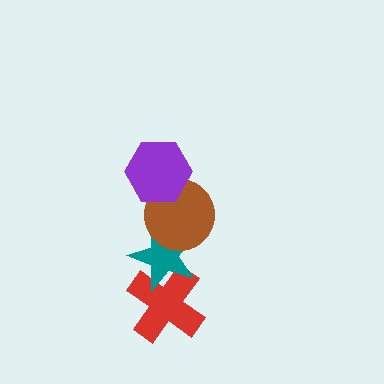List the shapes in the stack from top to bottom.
From top to bottom: the purple hexagon, the brown circle, the teal star, the red cross.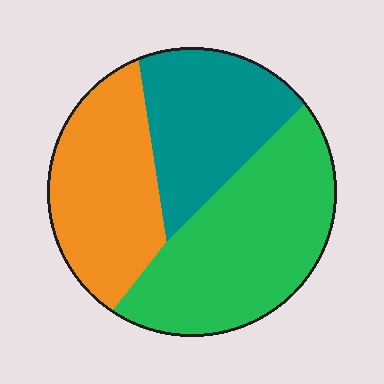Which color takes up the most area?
Green, at roughly 40%.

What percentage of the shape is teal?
Teal takes up between a quarter and a half of the shape.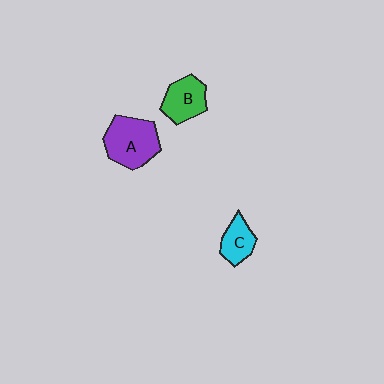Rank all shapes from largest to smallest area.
From largest to smallest: A (purple), B (green), C (cyan).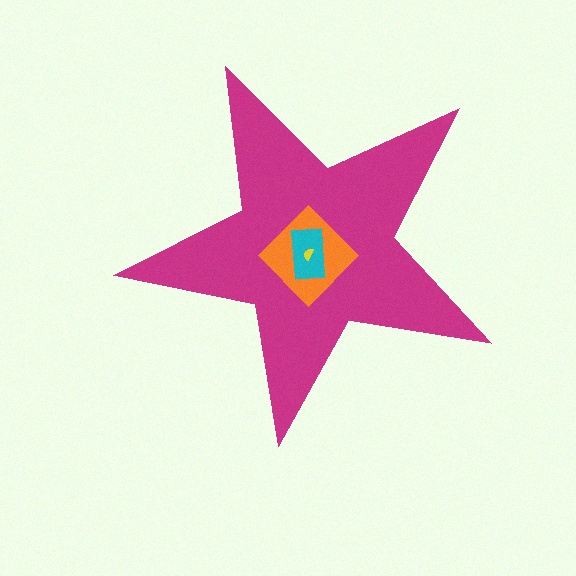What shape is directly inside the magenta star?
The orange diamond.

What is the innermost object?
The yellow semicircle.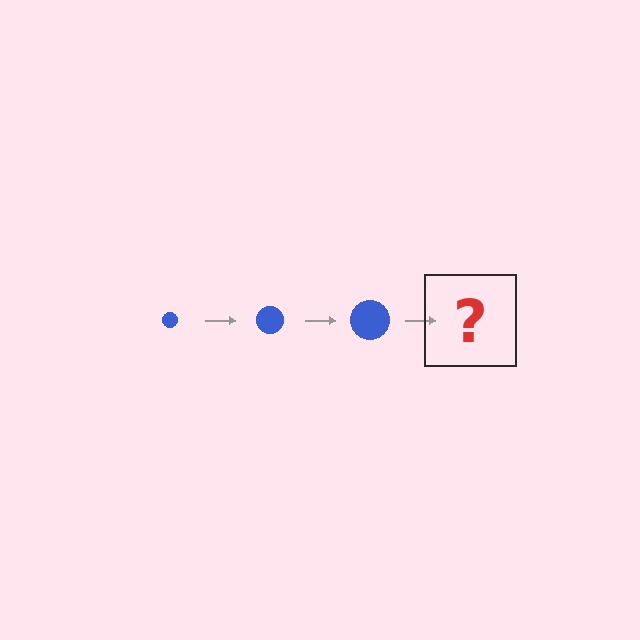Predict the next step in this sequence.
The next step is a blue circle, larger than the previous one.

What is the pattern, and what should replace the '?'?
The pattern is that the circle gets progressively larger each step. The '?' should be a blue circle, larger than the previous one.